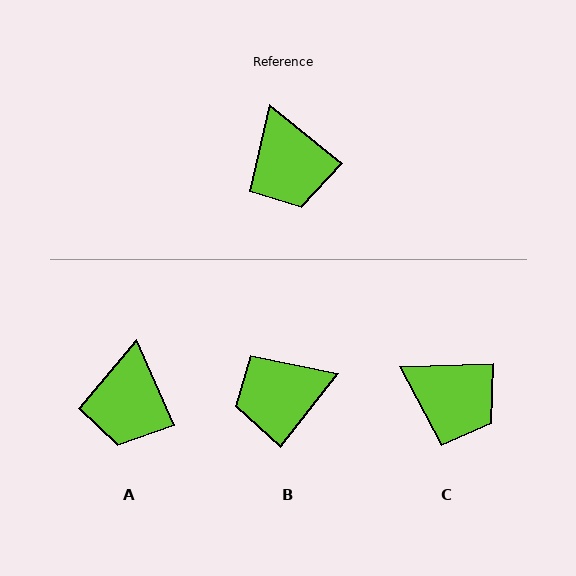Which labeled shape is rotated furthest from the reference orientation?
B, about 89 degrees away.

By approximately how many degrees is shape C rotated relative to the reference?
Approximately 41 degrees counter-clockwise.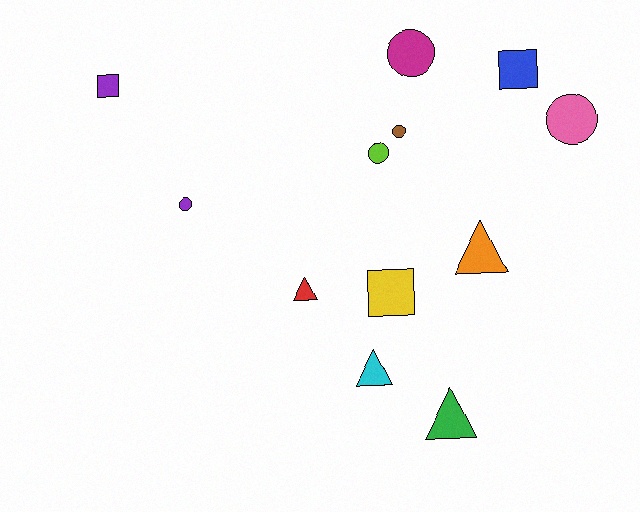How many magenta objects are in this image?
There is 1 magenta object.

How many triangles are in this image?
There are 4 triangles.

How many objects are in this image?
There are 12 objects.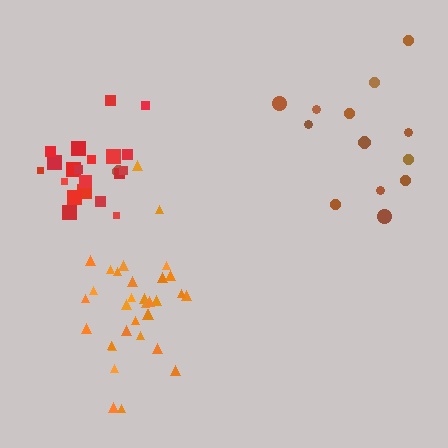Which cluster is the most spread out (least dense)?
Brown.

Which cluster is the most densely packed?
Red.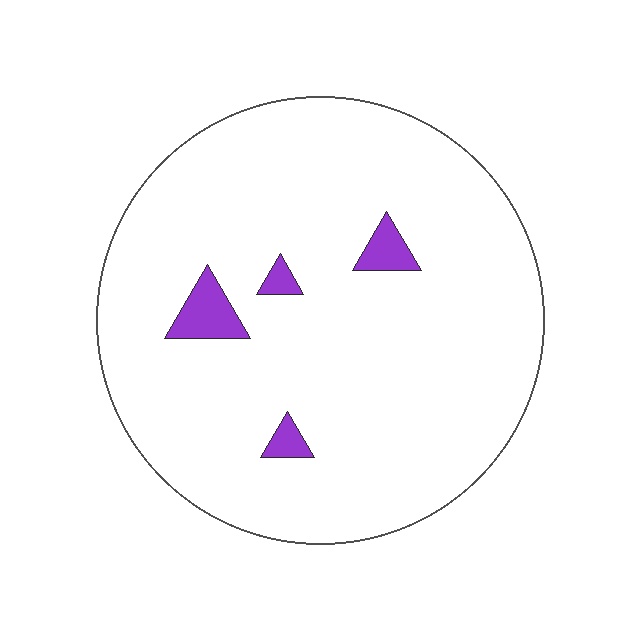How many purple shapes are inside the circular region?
4.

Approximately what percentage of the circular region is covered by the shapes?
Approximately 5%.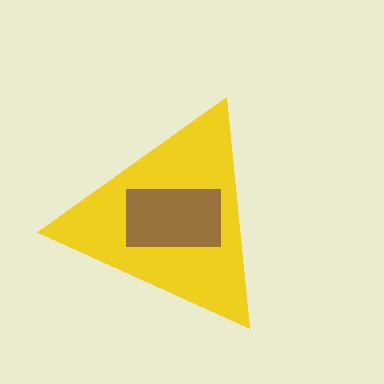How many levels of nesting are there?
2.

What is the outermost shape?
The yellow triangle.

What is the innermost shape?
The brown rectangle.